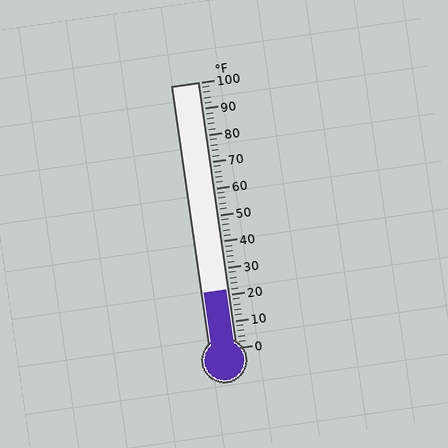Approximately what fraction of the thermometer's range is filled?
The thermometer is filled to approximately 20% of its range.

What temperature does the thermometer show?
The thermometer shows approximately 22°F.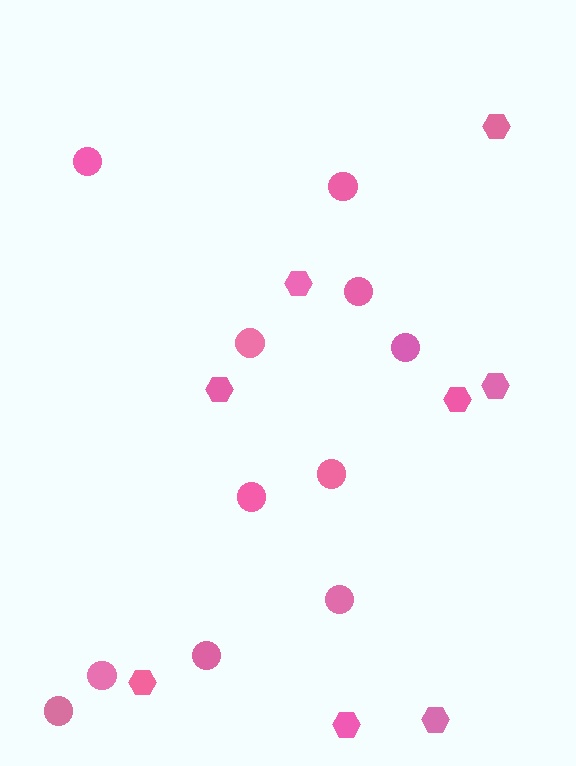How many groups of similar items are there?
There are 2 groups: one group of circles (11) and one group of hexagons (8).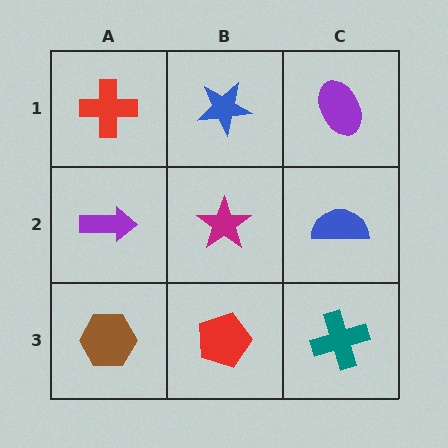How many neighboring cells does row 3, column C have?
2.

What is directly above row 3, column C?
A blue semicircle.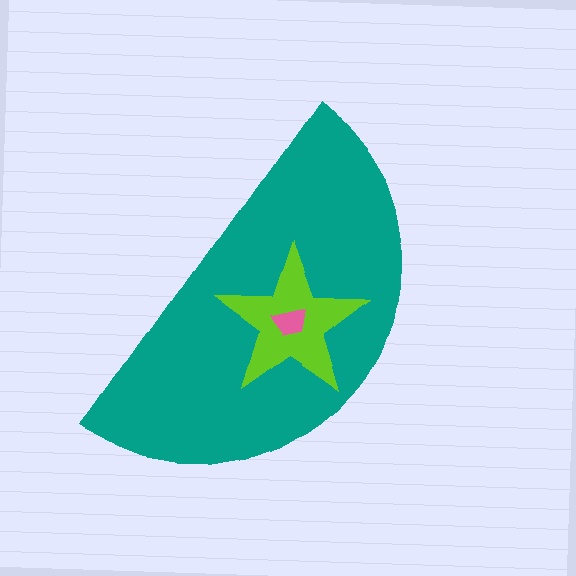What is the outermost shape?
The teal semicircle.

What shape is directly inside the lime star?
The pink trapezoid.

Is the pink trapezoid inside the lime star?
Yes.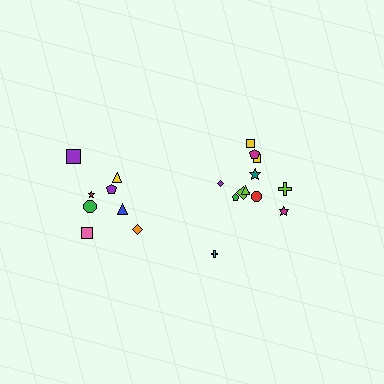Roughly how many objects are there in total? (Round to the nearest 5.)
Roughly 20 objects in total.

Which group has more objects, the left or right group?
The right group.